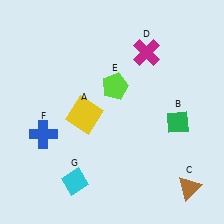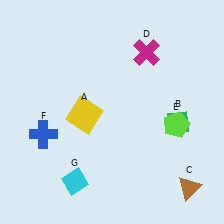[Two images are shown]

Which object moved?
The lime pentagon (E) moved right.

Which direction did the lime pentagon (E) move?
The lime pentagon (E) moved right.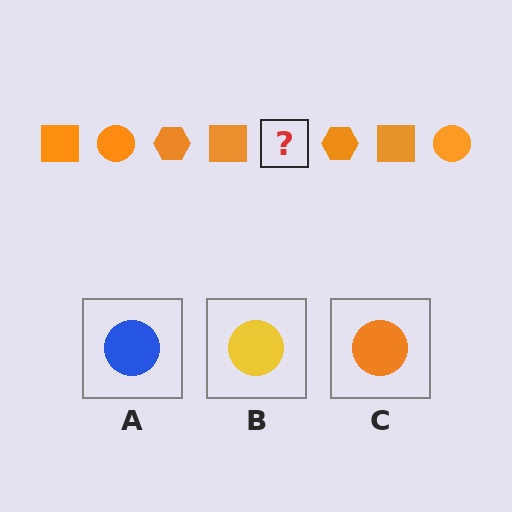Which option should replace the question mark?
Option C.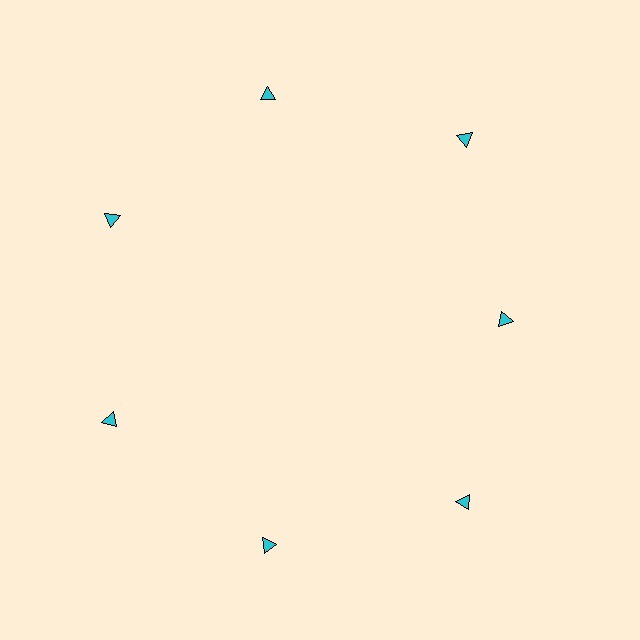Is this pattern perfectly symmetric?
No. The 7 cyan triangles are arranged in a ring, but one element near the 3 o'clock position is pulled inward toward the center, breaking the 7-fold rotational symmetry.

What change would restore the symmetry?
The symmetry would be restored by moving it outward, back onto the ring so that all 7 triangles sit at equal angles and equal distance from the center.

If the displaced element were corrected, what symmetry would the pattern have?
It would have 7-fold rotational symmetry — the pattern would map onto itself every 51 degrees.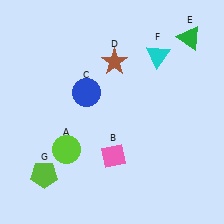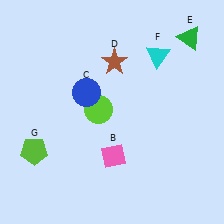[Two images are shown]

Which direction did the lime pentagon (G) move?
The lime pentagon (G) moved up.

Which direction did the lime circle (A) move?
The lime circle (A) moved up.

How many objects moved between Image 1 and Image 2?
2 objects moved between the two images.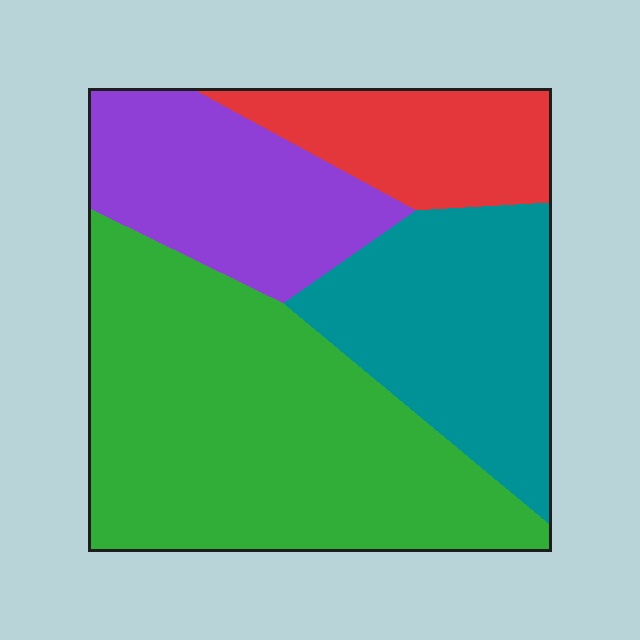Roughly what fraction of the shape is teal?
Teal takes up about one quarter (1/4) of the shape.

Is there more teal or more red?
Teal.